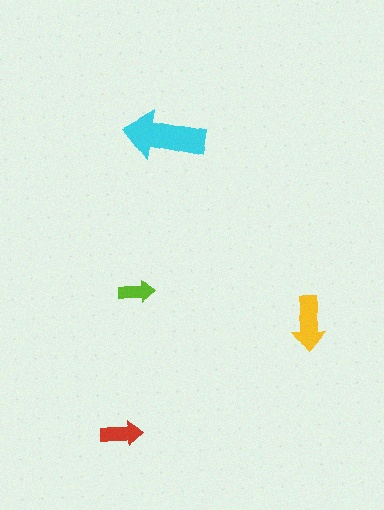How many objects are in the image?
There are 4 objects in the image.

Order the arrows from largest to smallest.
the cyan one, the yellow one, the red one, the lime one.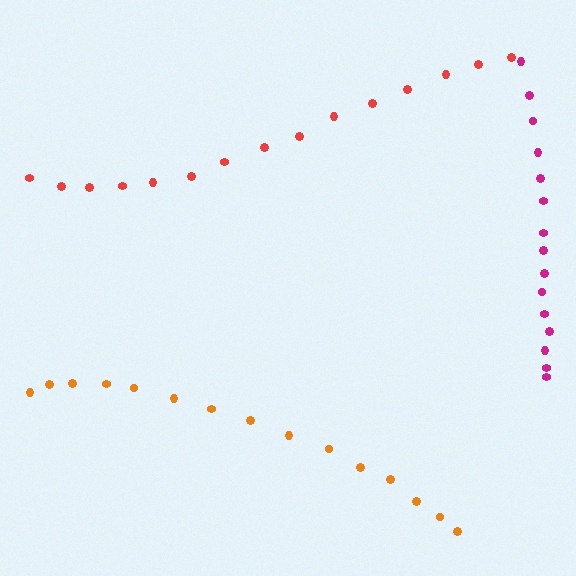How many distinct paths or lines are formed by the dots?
There are 3 distinct paths.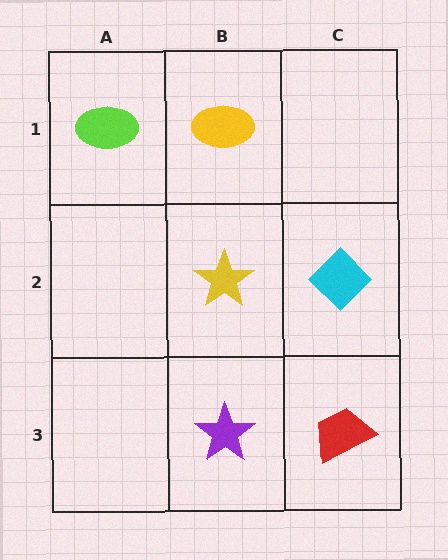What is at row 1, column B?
A yellow ellipse.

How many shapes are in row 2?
2 shapes.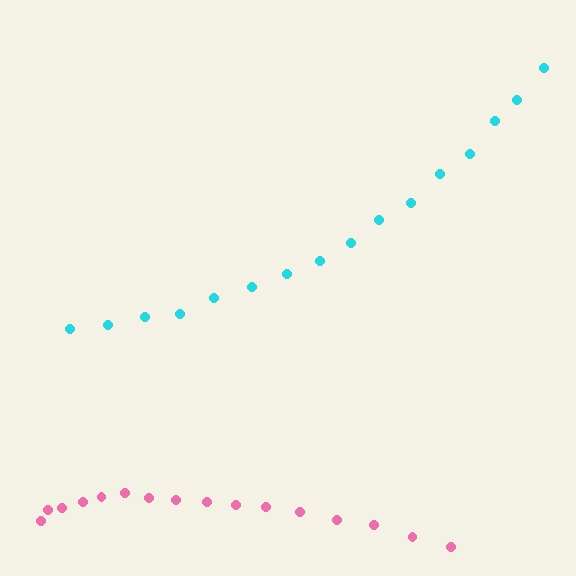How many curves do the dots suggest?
There are 2 distinct paths.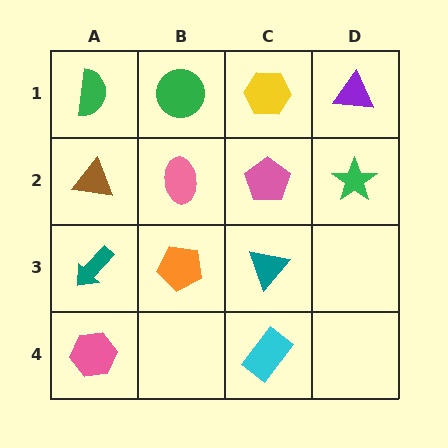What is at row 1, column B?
A green circle.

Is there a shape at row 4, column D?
No, that cell is empty.